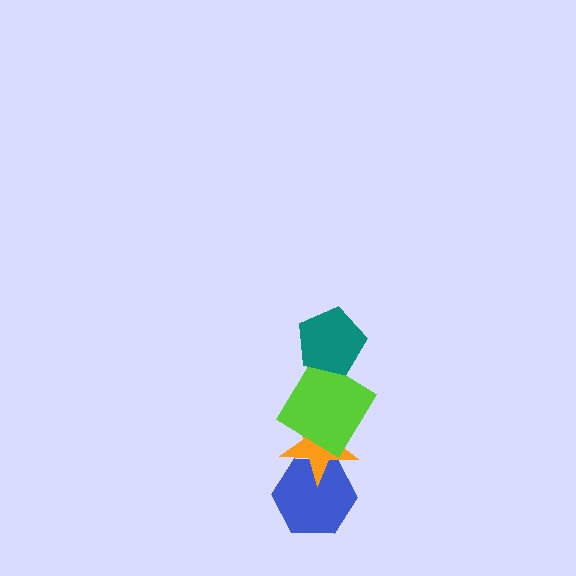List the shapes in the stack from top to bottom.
From top to bottom: the teal pentagon, the lime diamond, the orange star, the blue hexagon.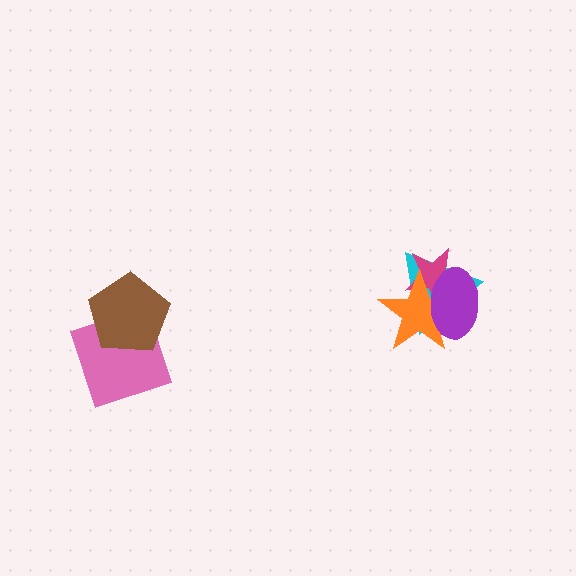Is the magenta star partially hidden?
Yes, it is partially covered by another shape.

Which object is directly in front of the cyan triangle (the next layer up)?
The magenta star is directly in front of the cyan triangle.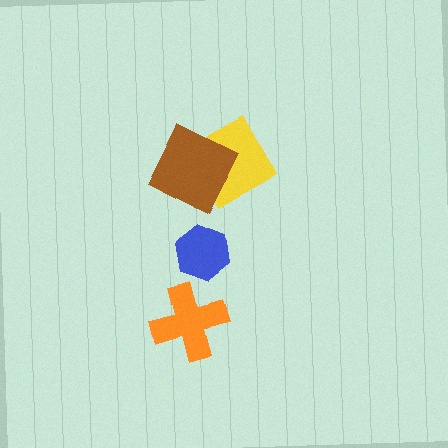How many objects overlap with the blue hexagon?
0 objects overlap with the blue hexagon.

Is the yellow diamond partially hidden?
Yes, it is partially covered by another shape.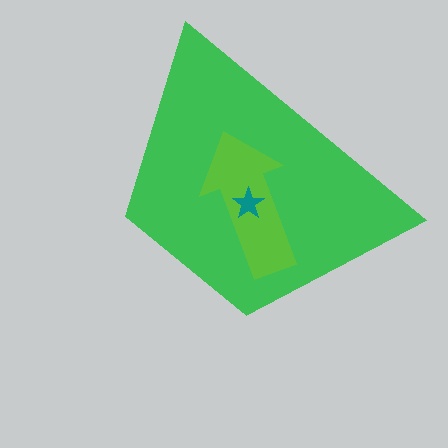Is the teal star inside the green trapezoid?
Yes.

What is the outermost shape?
The green trapezoid.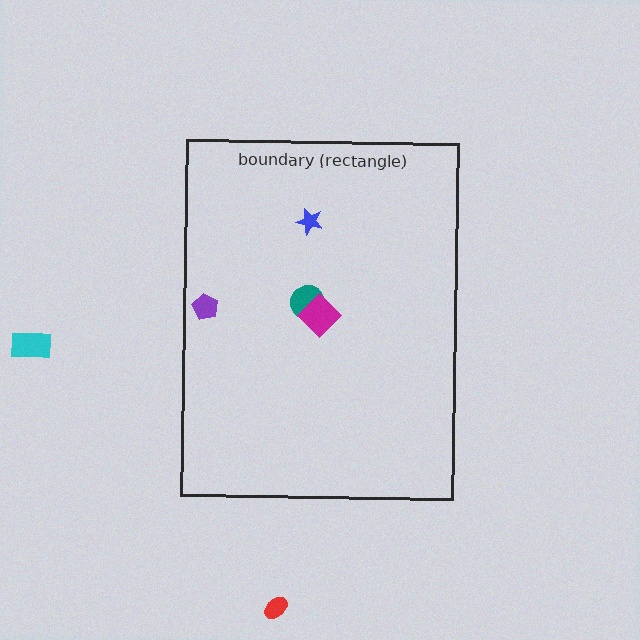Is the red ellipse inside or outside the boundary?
Outside.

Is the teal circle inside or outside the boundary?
Inside.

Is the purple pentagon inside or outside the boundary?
Inside.